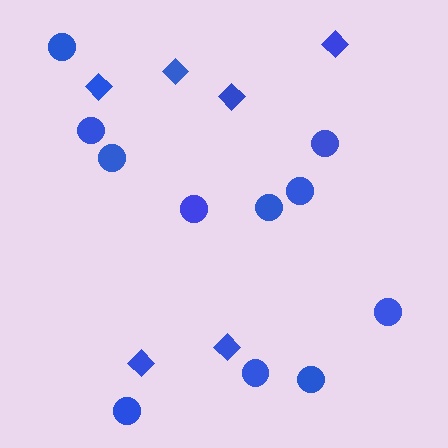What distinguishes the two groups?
There are 2 groups: one group of circles (11) and one group of diamonds (6).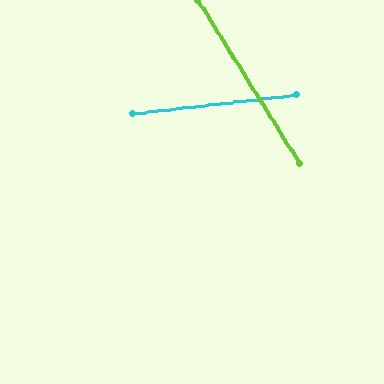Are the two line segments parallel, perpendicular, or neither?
Neither parallel nor perpendicular — they differ by about 64°.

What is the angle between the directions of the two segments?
Approximately 64 degrees.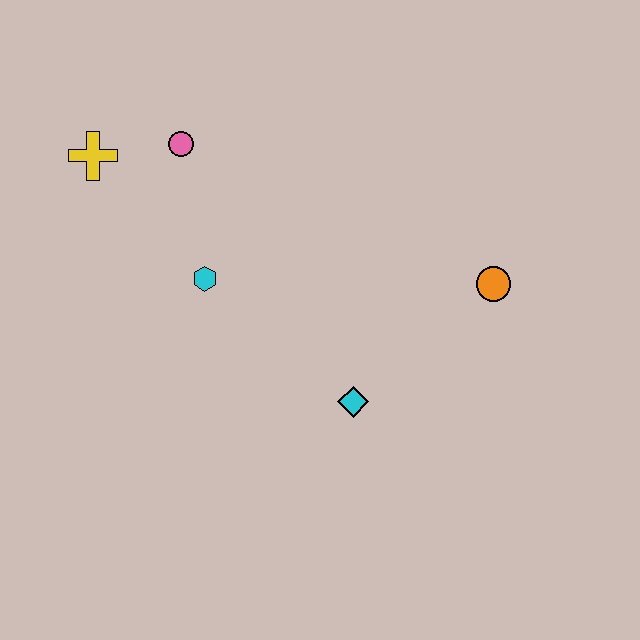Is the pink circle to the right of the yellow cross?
Yes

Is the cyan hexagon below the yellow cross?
Yes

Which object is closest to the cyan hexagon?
The pink circle is closest to the cyan hexagon.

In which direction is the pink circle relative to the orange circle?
The pink circle is to the left of the orange circle.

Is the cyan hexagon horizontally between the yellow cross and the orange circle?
Yes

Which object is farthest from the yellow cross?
The orange circle is farthest from the yellow cross.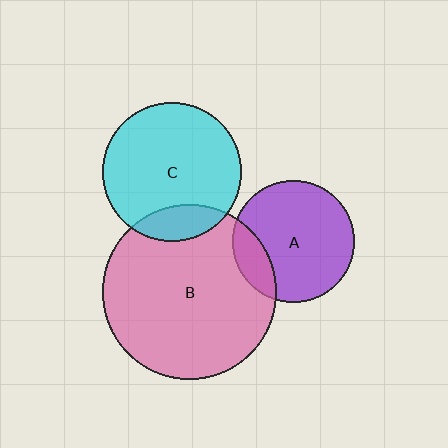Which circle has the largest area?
Circle B (pink).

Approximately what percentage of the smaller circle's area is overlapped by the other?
Approximately 15%.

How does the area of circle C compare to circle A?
Approximately 1.3 times.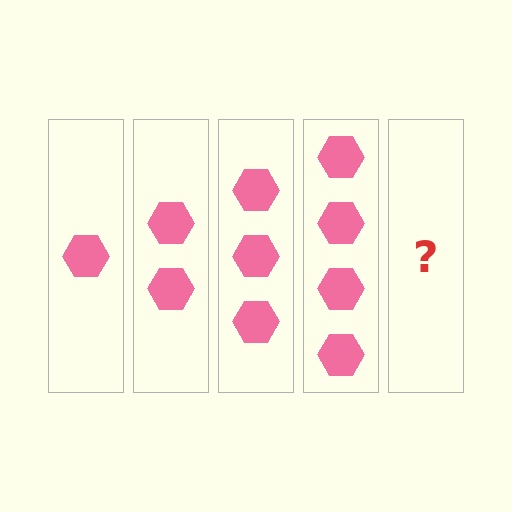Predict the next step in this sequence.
The next step is 5 hexagons.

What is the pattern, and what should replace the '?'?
The pattern is that each step adds one more hexagon. The '?' should be 5 hexagons.